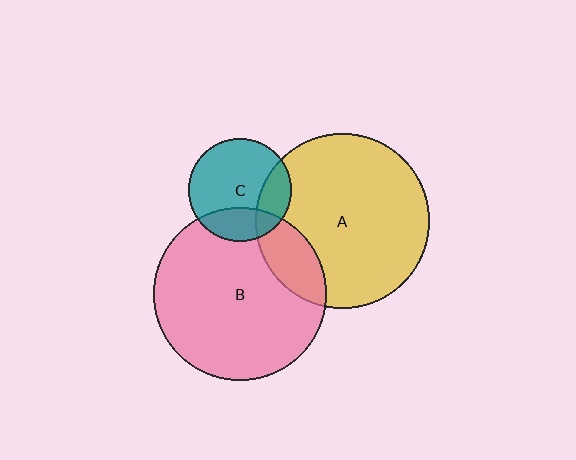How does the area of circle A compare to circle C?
Approximately 2.9 times.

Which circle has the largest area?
Circle A (yellow).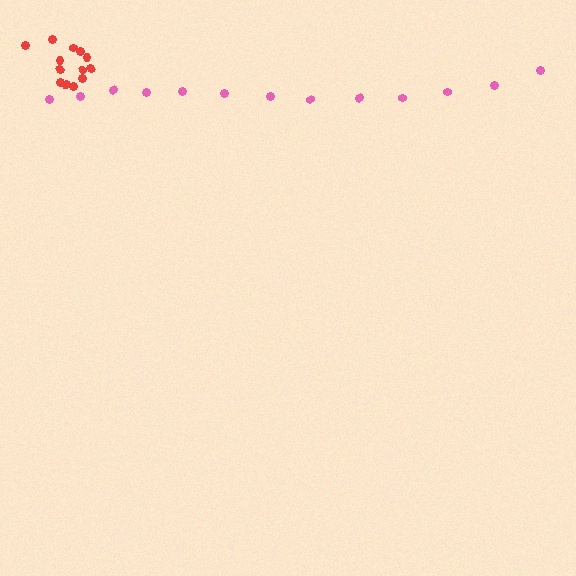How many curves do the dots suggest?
There are 2 distinct paths.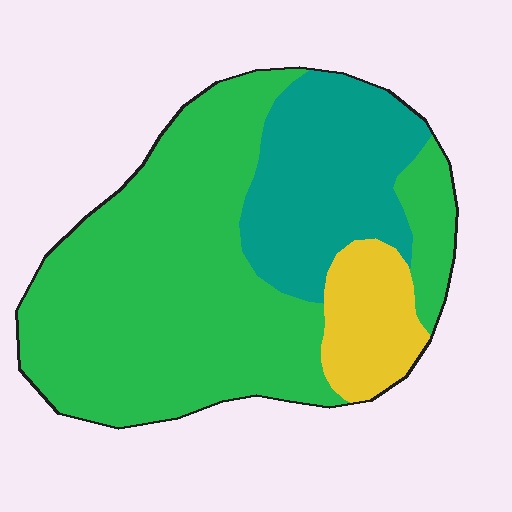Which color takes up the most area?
Green, at roughly 65%.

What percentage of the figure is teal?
Teal covers around 25% of the figure.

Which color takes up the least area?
Yellow, at roughly 10%.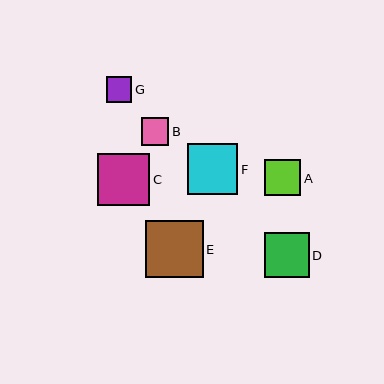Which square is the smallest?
Square G is the smallest with a size of approximately 25 pixels.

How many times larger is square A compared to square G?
Square A is approximately 1.4 times the size of square G.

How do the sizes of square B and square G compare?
Square B and square G are approximately the same size.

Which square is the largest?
Square E is the largest with a size of approximately 57 pixels.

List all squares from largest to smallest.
From largest to smallest: E, C, F, D, A, B, G.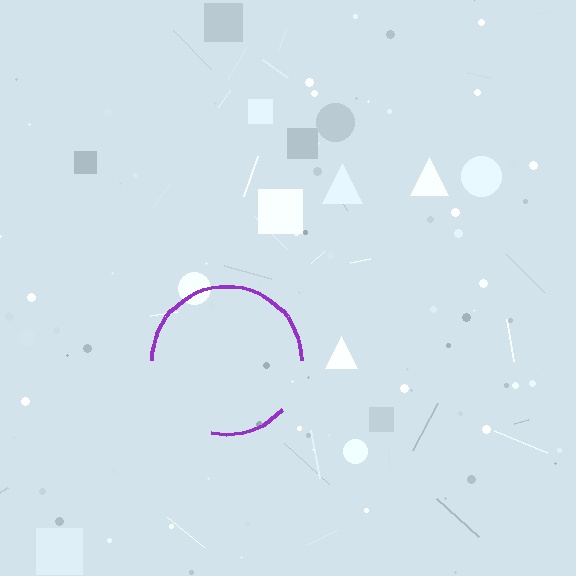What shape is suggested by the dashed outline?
The dashed outline suggests a circle.